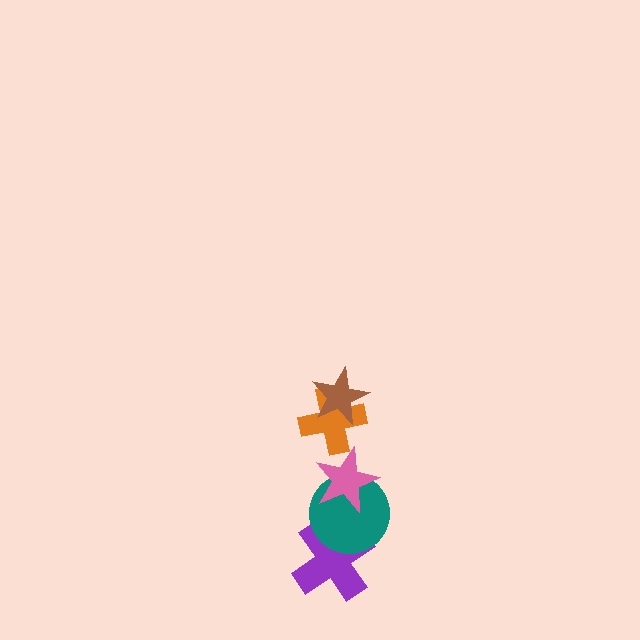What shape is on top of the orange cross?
The brown star is on top of the orange cross.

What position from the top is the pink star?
The pink star is 3rd from the top.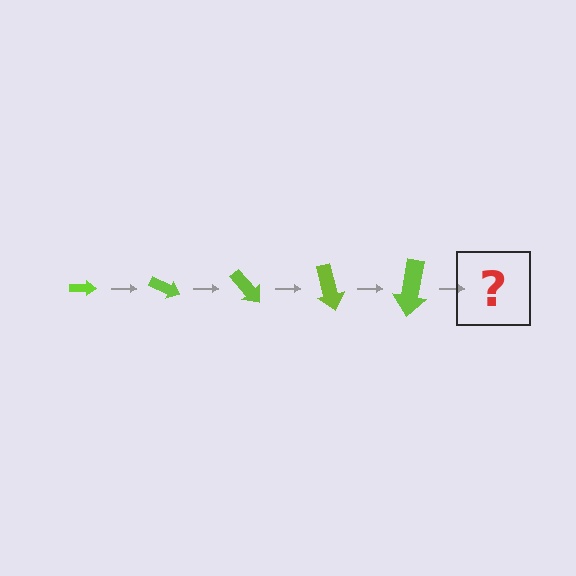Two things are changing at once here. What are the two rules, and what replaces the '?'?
The two rules are that the arrow grows larger each step and it rotates 25 degrees each step. The '?' should be an arrow, larger than the previous one and rotated 125 degrees from the start.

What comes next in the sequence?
The next element should be an arrow, larger than the previous one and rotated 125 degrees from the start.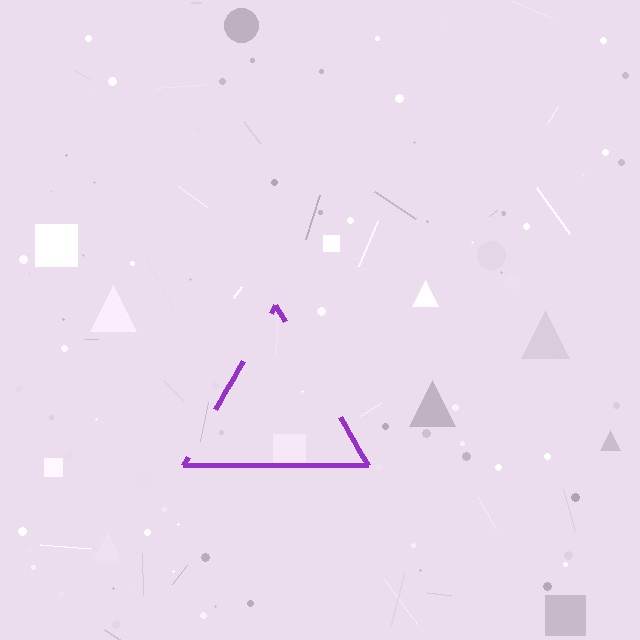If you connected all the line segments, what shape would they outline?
They would outline a triangle.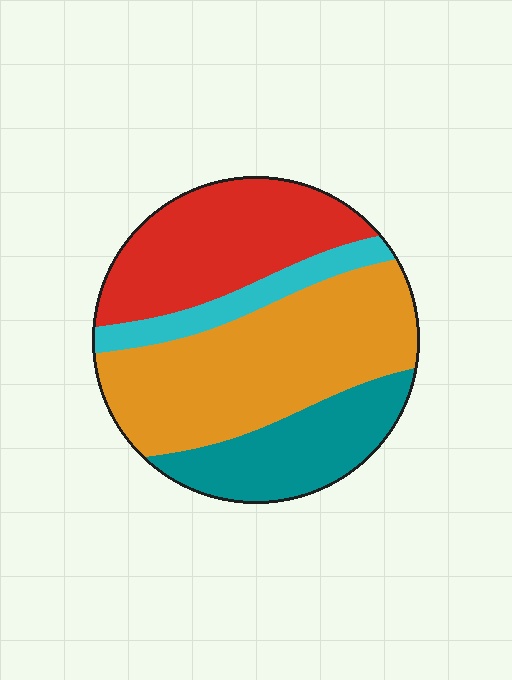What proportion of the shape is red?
Red covers 28% of the shape.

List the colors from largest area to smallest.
From largest to smallest: orange, red, teal, cyan.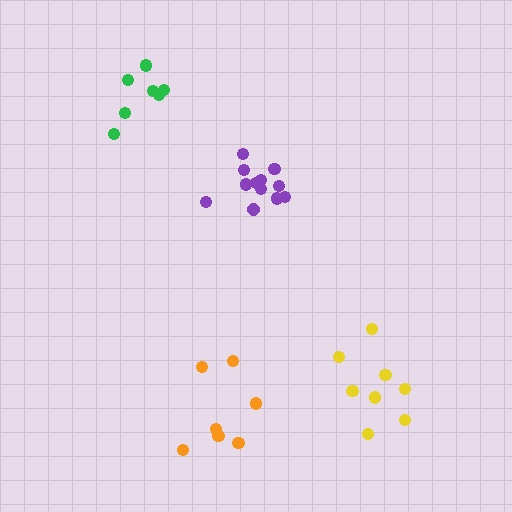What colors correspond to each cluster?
The clusters are colored: orange, purple, yellow, green.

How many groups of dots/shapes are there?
There are 4 groups.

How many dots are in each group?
Group 1: 7 dots, Group 2: 12 dots, Group 3: 8 dots, Group 4: 7 dots (34 total).